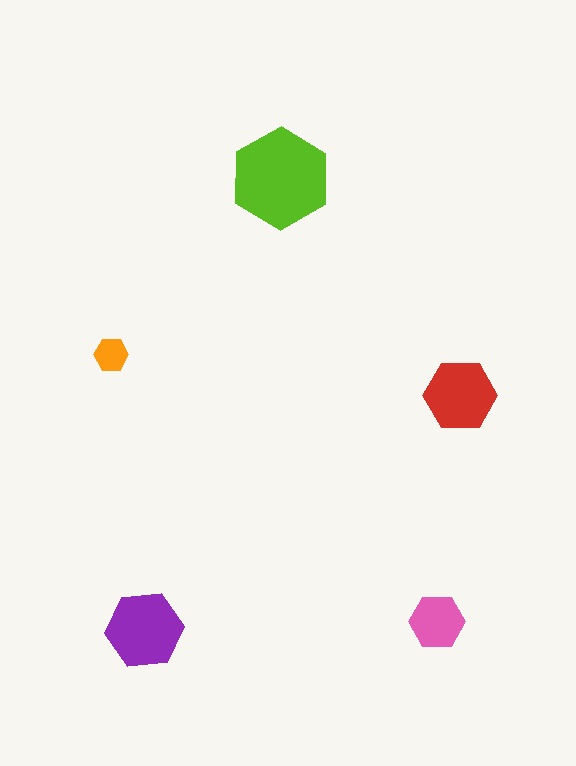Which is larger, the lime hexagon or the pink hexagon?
The lime one.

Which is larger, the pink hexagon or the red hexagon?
The red one.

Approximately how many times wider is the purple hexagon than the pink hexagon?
About 1.5 times wider.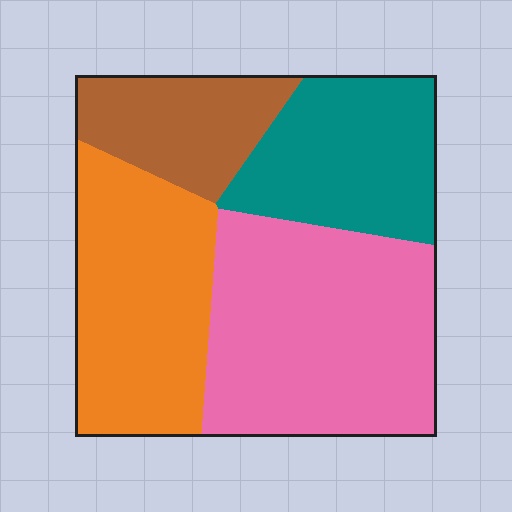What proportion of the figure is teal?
Teal covers around 20% of the figure.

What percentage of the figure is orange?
Orange takes up about one quarter (1/4) of the figure.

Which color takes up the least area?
Brown, at roughly 15%.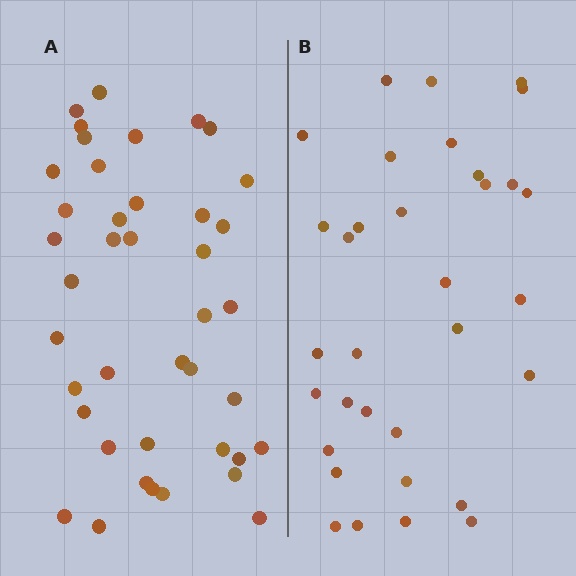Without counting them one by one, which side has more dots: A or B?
Region A (the left region) has more dots.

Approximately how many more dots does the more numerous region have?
Region A has roughly 8 or so more dots than region B.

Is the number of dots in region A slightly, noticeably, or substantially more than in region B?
Region A has only slightly more — the two regions are fairly close. The ratio is roughly 1.2 to 1.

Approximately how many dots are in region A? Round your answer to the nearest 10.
About 40 dots. (The exact count is 41, which rounds to 40.)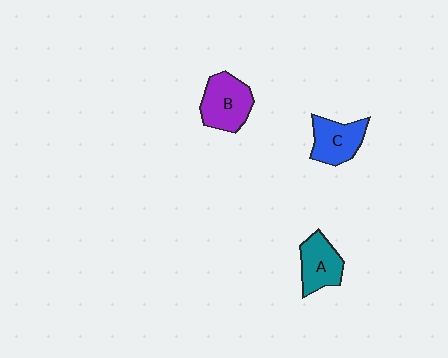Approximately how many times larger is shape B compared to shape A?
Approximately 1.2 times.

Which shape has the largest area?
Shape B (purple).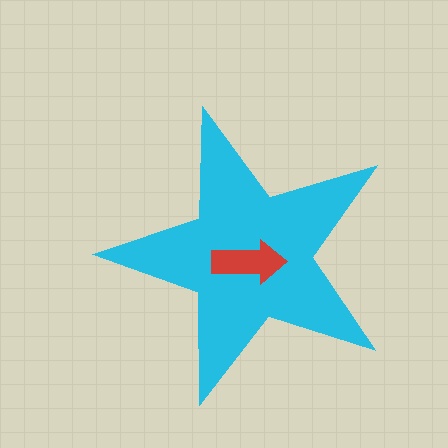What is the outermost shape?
The cyan star.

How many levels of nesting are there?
2.